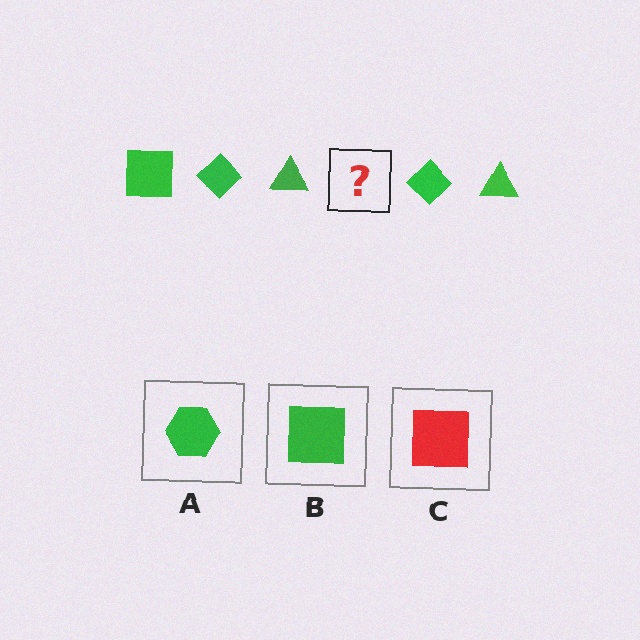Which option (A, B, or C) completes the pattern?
B.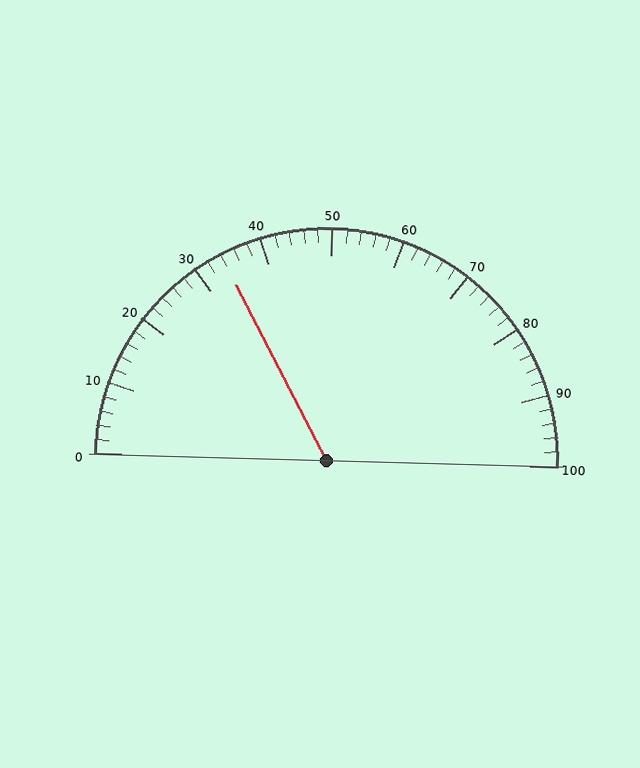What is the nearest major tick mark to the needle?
The nearest major tick mark is 30.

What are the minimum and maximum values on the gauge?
The gauge ranges from 0 to 100.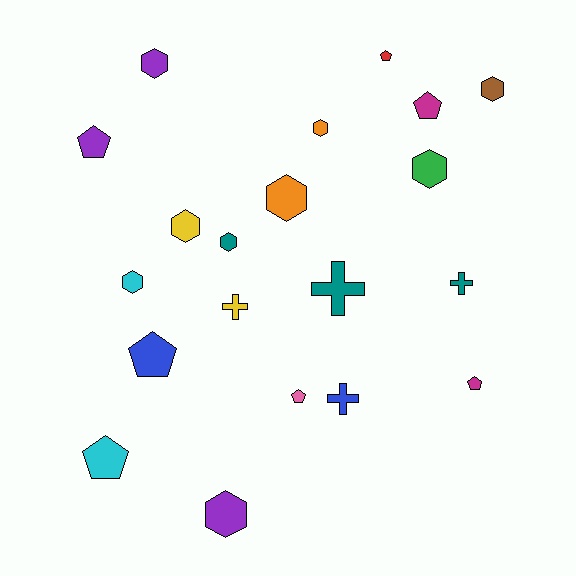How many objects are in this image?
There are 20 objects.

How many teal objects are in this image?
There are 3 teal objects.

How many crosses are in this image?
There are 4 crosses.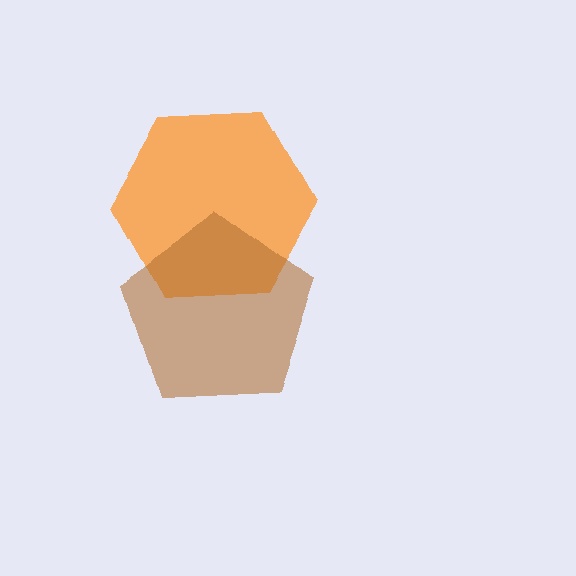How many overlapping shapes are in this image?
There are 2 overlapping shapes in the image.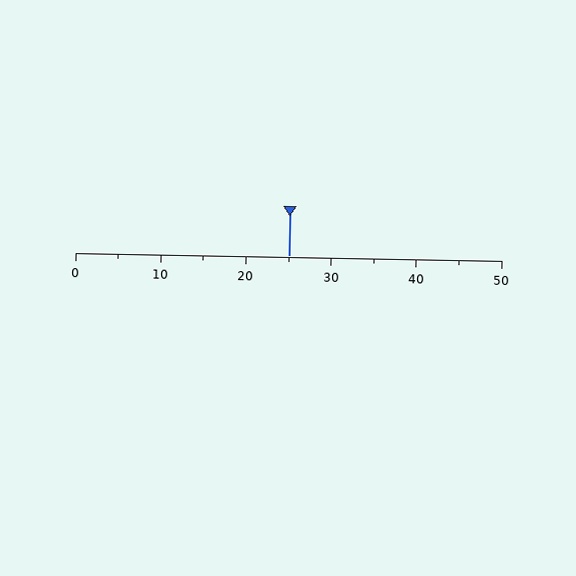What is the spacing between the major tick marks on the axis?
The major ticks are spaced 10 apart.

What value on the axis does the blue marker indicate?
The marker indicates approximately 25.